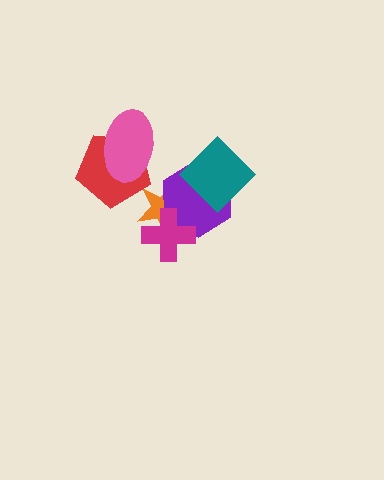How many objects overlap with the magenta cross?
2 objects overlap with the magenta cross.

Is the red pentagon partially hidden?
Yes, it is partially covered by another shape.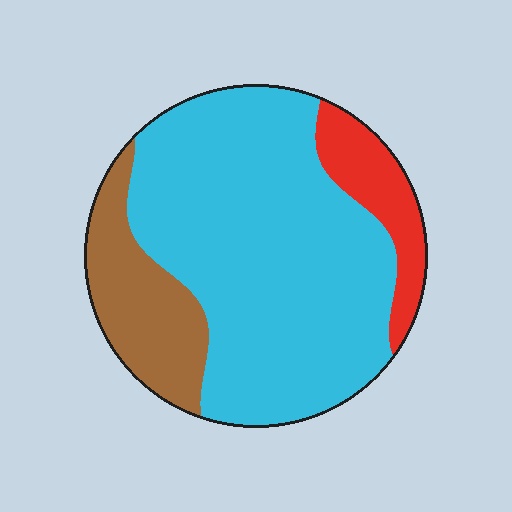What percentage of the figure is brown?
Brown covers roughly 20% of the figure.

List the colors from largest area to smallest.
From largest to smallest: cyan, brown, red.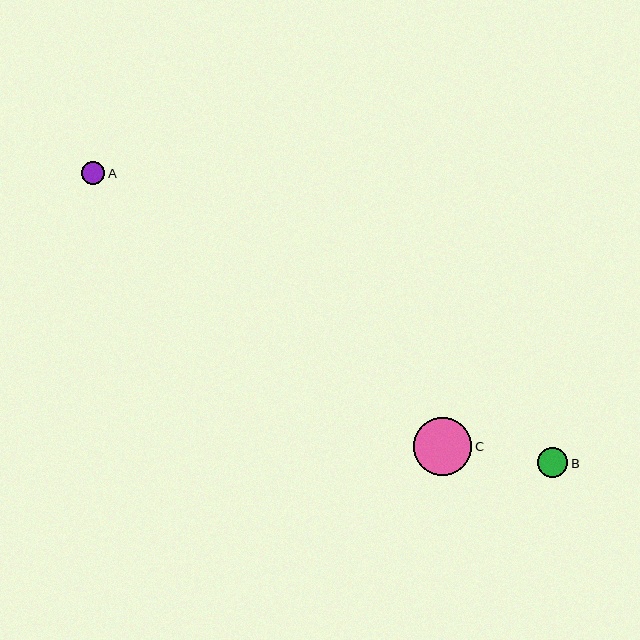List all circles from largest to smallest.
From largest to smallest: C, B, A.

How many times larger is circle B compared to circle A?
Circle B is approximately 1.3 times the size of circle A.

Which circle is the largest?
Circle C is the largest with a size of approximately 58 pixels.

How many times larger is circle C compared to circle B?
Circle C is approximately 1.9 times the size of circle B.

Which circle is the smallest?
Circle A is the smallest with a size of approximately 23 pixels.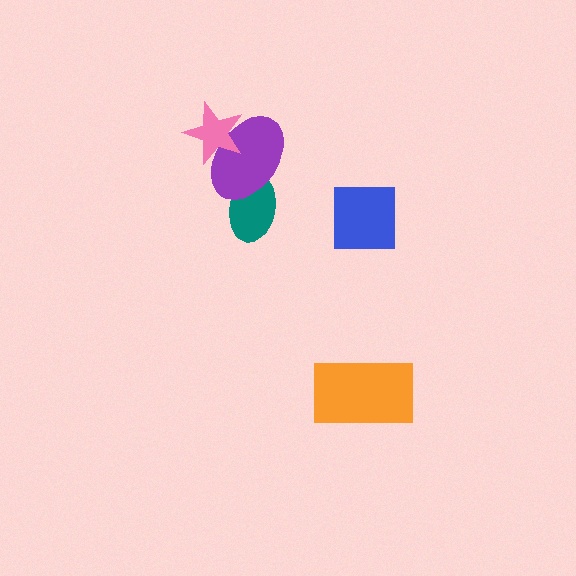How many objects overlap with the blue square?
0 objects overlap with the blue square.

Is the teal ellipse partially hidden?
Yes, it is partially covered by another shape.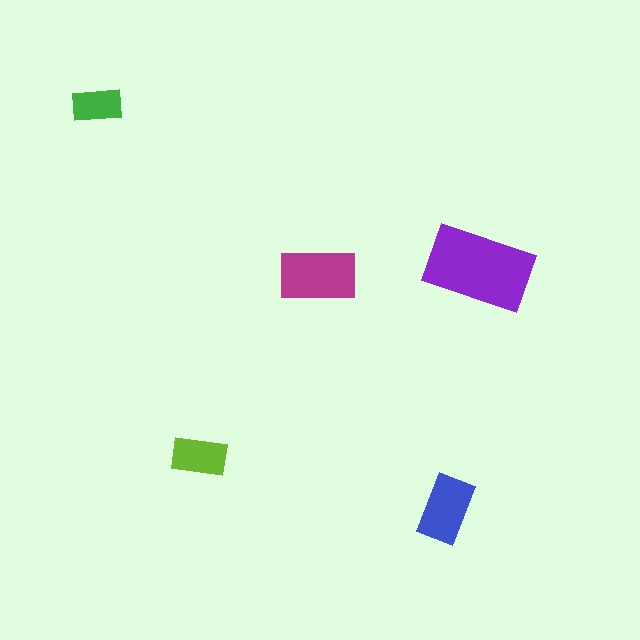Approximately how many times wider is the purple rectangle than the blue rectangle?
About 1.5 times wider.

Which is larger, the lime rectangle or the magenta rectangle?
The magenta one.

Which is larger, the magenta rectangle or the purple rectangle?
The purple one.